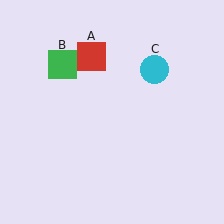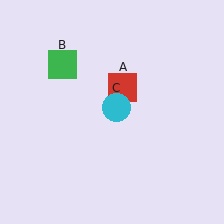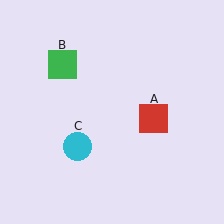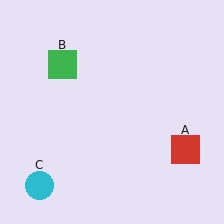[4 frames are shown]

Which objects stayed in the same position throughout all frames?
Green square (object B) remained stationary.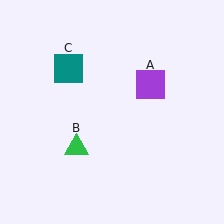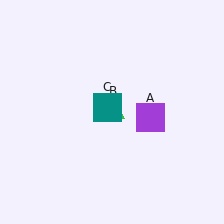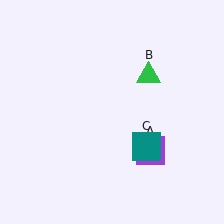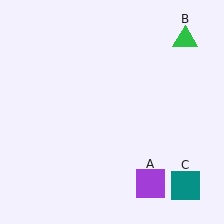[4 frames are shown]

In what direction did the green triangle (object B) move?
The green triangle (object B) moved up and to the right.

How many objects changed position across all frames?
3 objects changed position: purple square (object A), green triangle (object B), teal square (object C).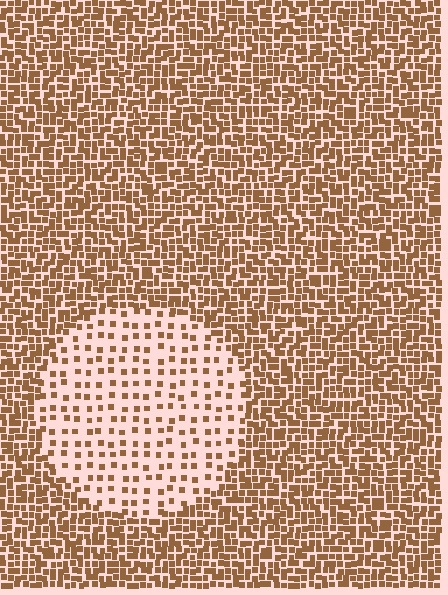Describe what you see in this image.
The image contains small brown elements arranged at two different densities. A circle-shaped region is visible where the elements are less densely packed than the surrounding area.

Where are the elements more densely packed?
The elements are more densely packed outside the circle boundary.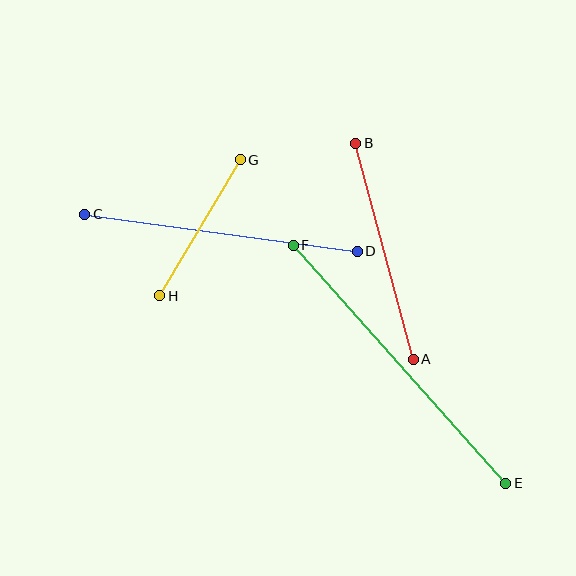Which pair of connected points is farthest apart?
Points E and F are farthest apart.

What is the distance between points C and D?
The distance is approximately 275 pixels.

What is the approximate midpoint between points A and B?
The midpoint is at approximately (385, 251) pixels.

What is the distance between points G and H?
The distance is approximately 158 pixels.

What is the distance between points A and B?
The distance is approximately 223 pixels.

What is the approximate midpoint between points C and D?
The midpoint is at approximately (221, 233) pixels.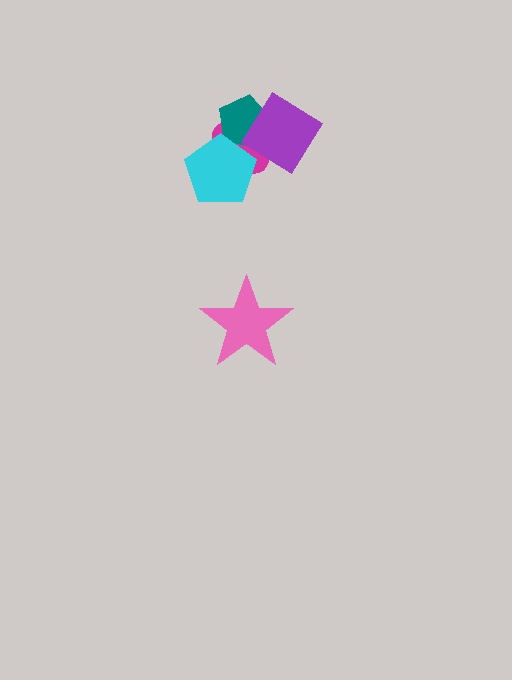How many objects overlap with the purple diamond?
2 objects overlap with the purple diamond.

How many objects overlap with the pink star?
0 objects overlap with the pink star.